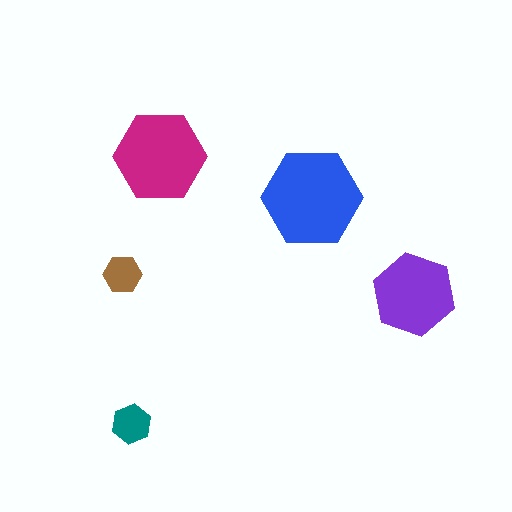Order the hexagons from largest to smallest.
the blue one, the magenta one, the purple one, the teal one, the brown one.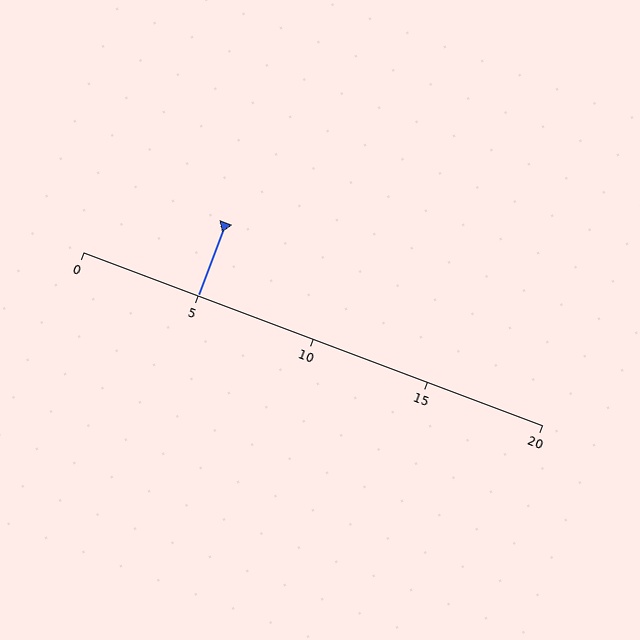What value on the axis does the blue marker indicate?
The marker indicates approximately 5.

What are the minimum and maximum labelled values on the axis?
The axis runs from 0 to 20.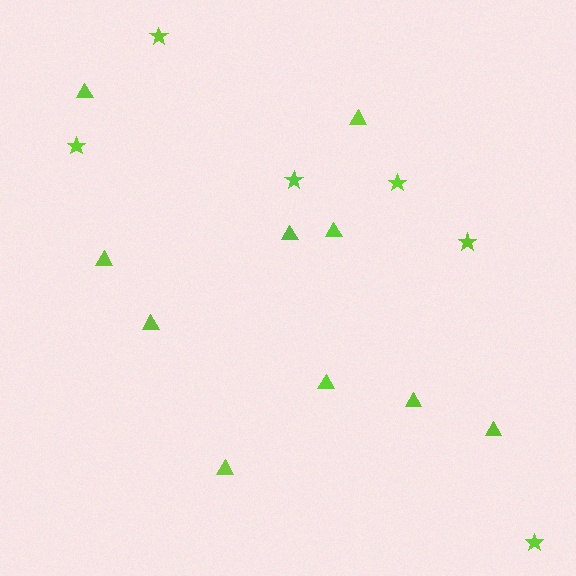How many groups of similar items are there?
There are 2 groups: one group of triangles (10) and one group of stars (6).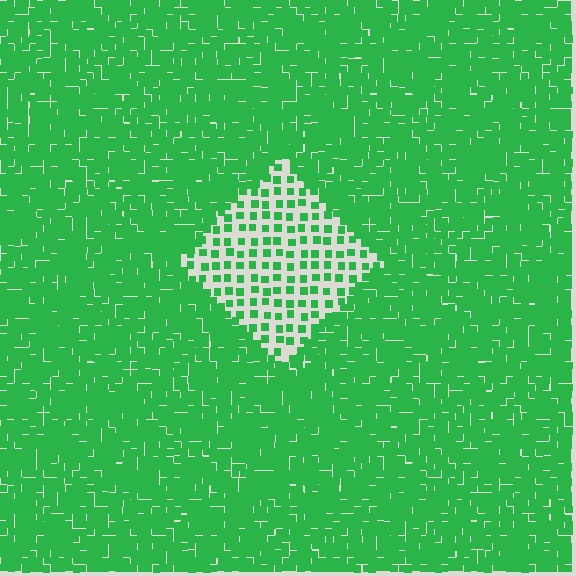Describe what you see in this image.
The image contains small green elements arranged at two different densities. A diamond-shaped region is visible where the elements are less densely packed than the surrounding area.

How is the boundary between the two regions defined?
The boundary is defined by a change in element density (approximately 2.9x ratio). All elements are the same color, size, and shape.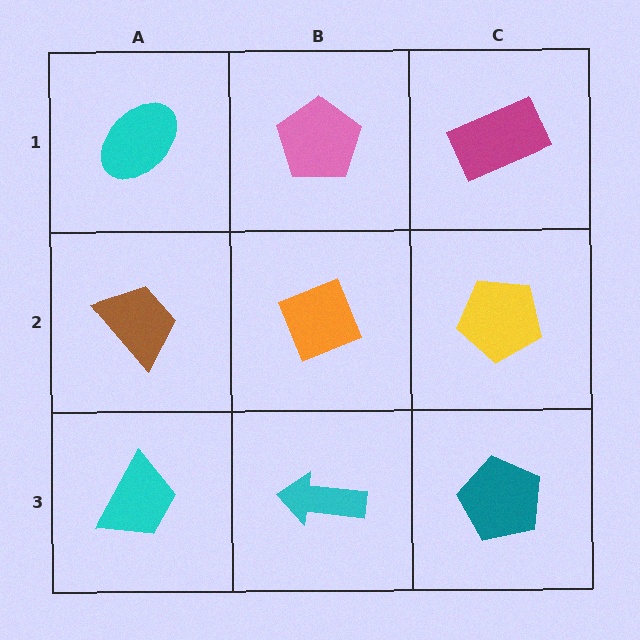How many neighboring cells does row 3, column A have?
2.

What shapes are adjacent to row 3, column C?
A yellow pentagon (row 2, column C), a cyan arrow (row 3, column B).